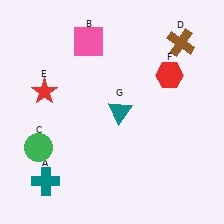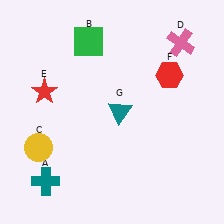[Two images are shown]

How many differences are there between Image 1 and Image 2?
There are 3 differences between the two images.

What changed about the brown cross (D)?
In Image 1, D is brown. In Image 2, it changed to pink.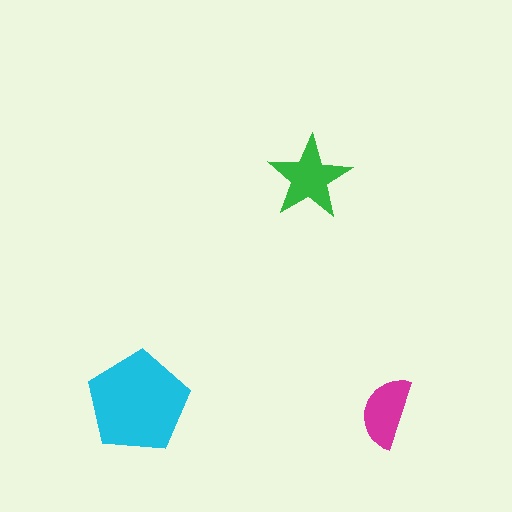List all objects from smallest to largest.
The magenta semicircle, the green star, the cyan pentagon.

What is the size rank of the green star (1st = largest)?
2nd.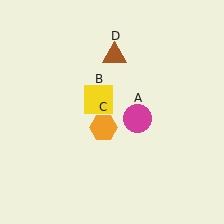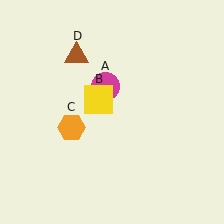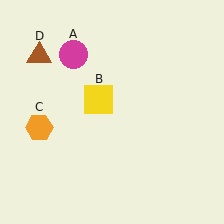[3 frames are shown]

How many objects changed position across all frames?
3 objects changed position: magenta circle (object A), orange hexagon (object C), brown triangle (object D).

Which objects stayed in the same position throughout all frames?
Yellow square (object B) remained stationary.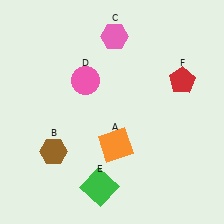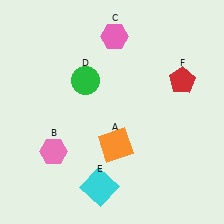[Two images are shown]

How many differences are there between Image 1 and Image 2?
There are 3 differences between the two images.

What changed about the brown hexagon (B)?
In Image 1, B is brown. In Image 2, it changed to pink.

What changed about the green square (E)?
In Image 1, E is green. In Image 2, it changed to cyan.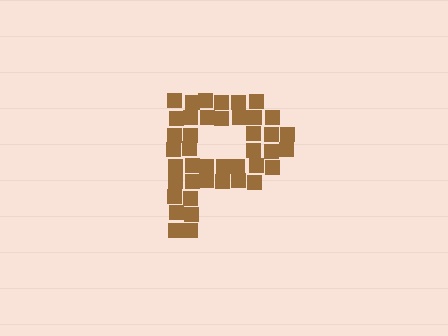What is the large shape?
The large shape is the letter P.